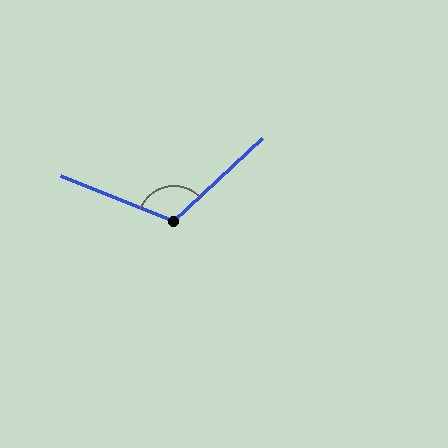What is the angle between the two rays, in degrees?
Approximately 114 degrees.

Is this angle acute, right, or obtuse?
It is obtuse.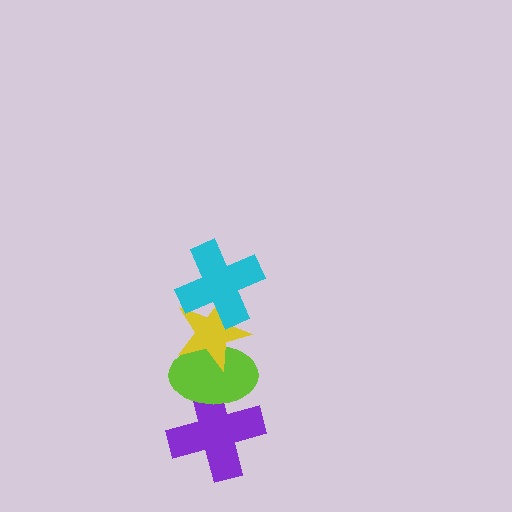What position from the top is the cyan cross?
The cyan cross is 1st from the top.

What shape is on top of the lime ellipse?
The yellow star is on top of the lime ellipse.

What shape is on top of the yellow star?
The cyan cross is on top of the yellow star.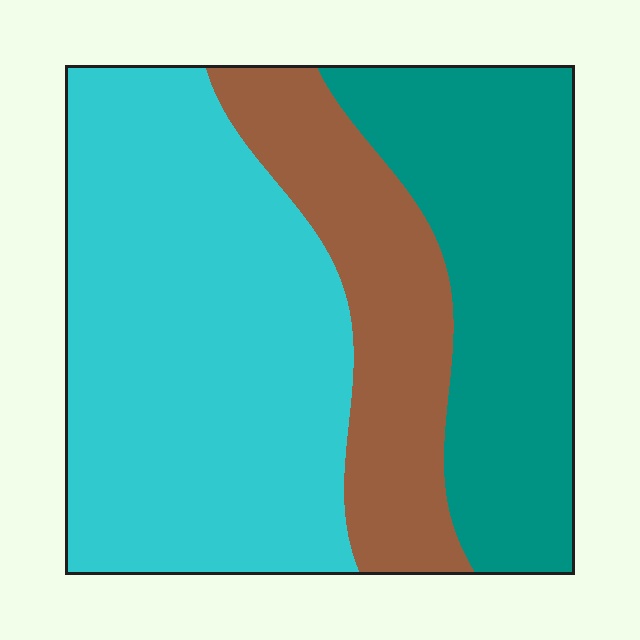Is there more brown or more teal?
Teal.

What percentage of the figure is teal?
Teal covers about 30% of the figure.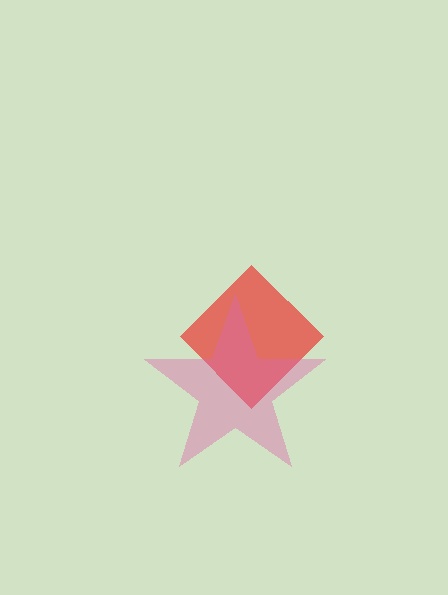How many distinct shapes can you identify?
There are 2 distinct shapes: a red diamond, a pink star.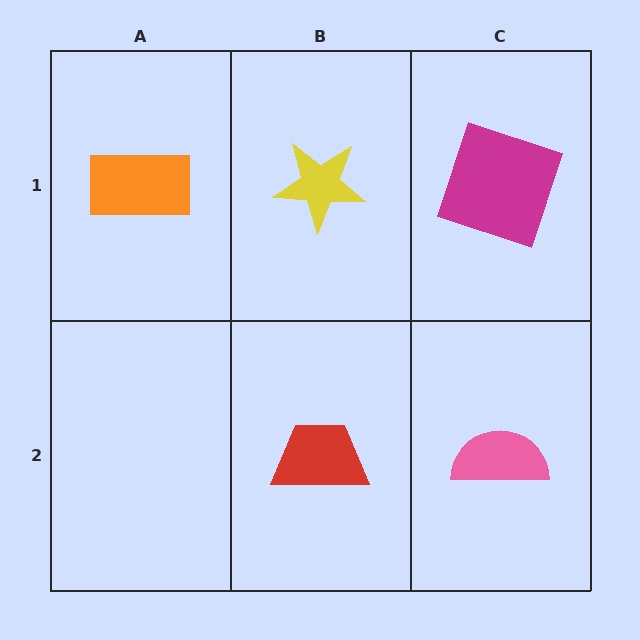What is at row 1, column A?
An orange rectangle.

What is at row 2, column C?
A pink semicircle.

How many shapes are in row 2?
2 shapes.